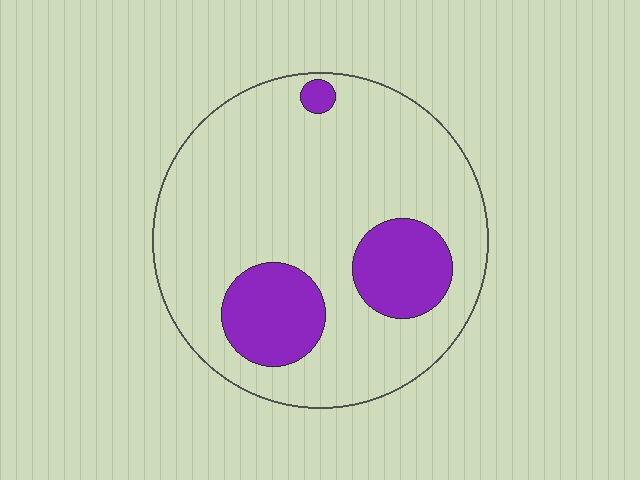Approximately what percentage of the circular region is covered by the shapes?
Approximately 20%.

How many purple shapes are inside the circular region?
3.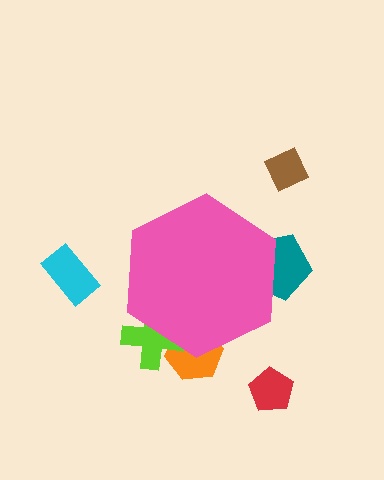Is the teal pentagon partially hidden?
Yes, the teal pentagon is partially hidden behind the pink hexagon.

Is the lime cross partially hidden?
Yes, the lime cross is partially hidden behind the pink hexagon.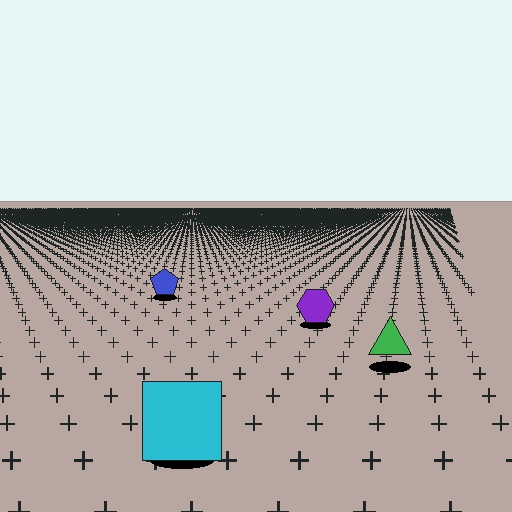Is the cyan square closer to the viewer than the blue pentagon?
Yes. The cyan square is closer — you can tell from the texture gradient: the ground texture is coarser near it.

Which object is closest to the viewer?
The cyan square is closest. The texture marks near it are larger and more spread out.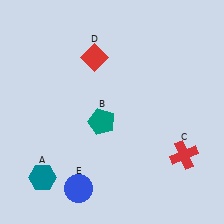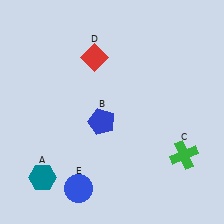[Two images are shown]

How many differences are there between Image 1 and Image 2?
There are 2 differences between the two images.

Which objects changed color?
B changed from teal to blue. C changed from red to green.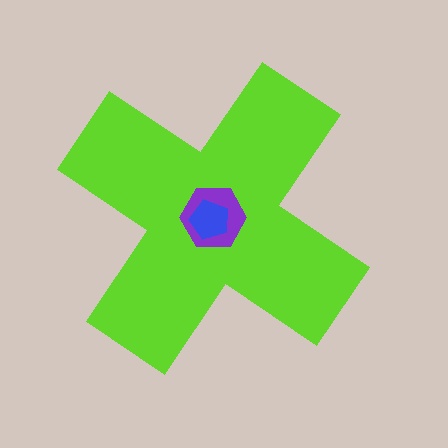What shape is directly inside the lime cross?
The purple hexagon.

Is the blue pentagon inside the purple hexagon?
Yes.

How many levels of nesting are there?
3.